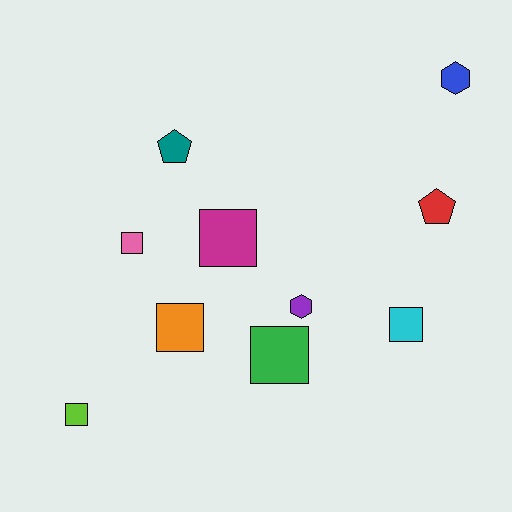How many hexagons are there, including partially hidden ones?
There are 2 hexagons.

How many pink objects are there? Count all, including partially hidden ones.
There is 1 pink object.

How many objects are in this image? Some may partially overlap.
There are 10 objects.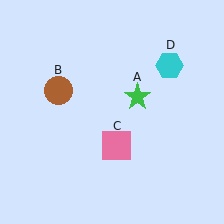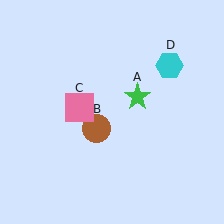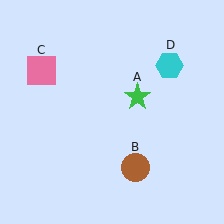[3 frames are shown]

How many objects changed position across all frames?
2 objects changed position: brown circle (object B), pink square (object C).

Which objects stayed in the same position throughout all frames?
Green star (object A) and cyan hexagon (object D) remained stationary.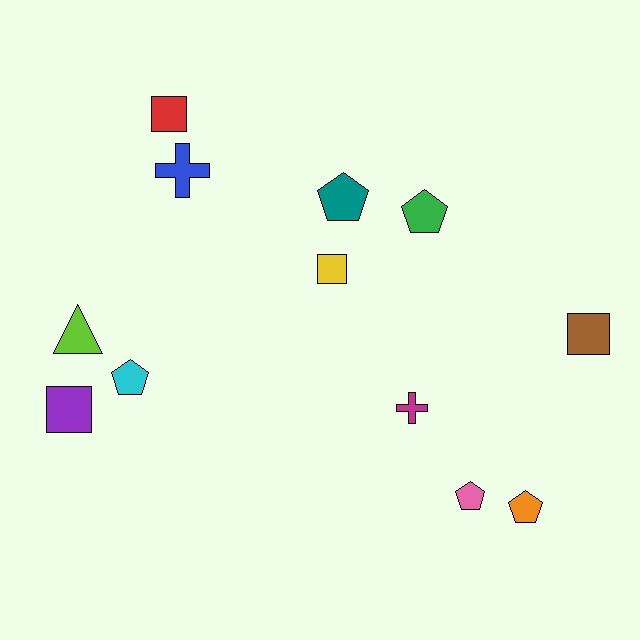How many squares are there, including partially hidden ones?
There are 4 squares.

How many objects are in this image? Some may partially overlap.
There are 12 objects.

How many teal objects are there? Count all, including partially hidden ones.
There is 1 teal object.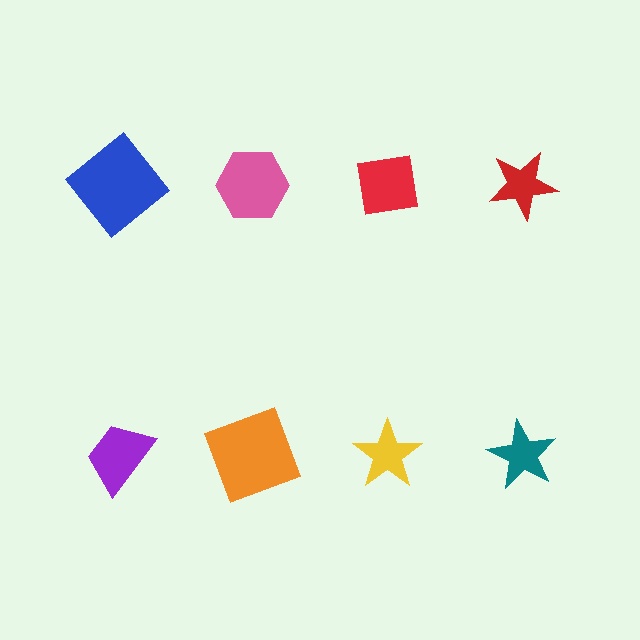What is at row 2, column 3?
A yellow star.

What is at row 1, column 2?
A pink hexagon.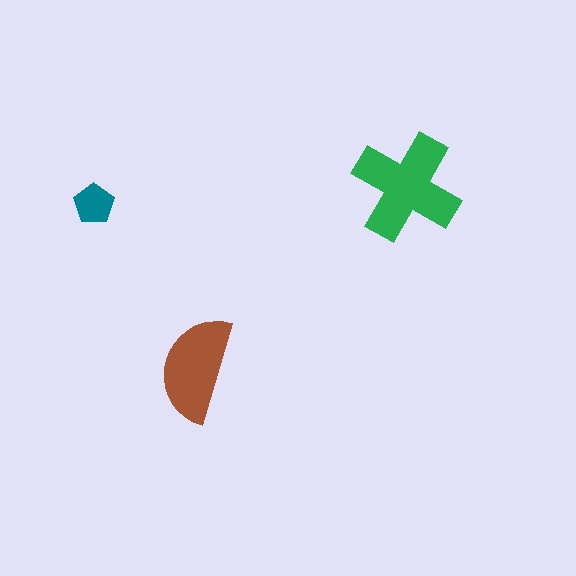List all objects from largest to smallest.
The green cross, the brown semicircle, the teal pentagon.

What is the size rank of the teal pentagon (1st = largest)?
3rd.